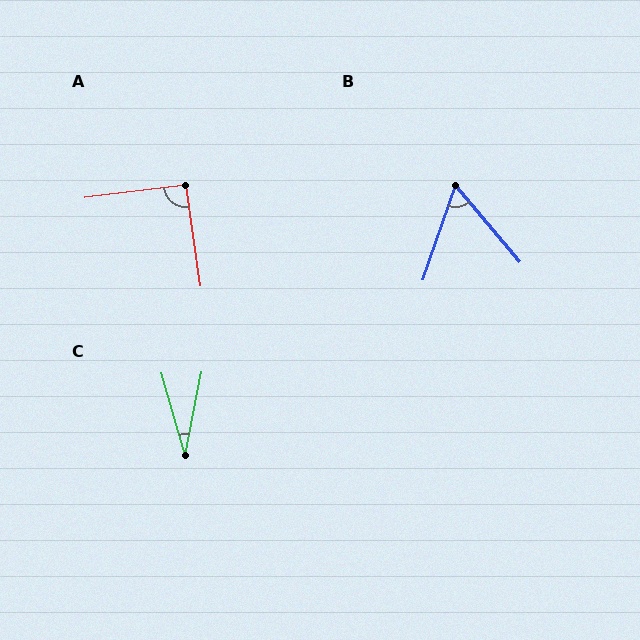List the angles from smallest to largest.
C (27°), B (59°), A (91°).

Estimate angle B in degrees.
Approximately 59 degrees.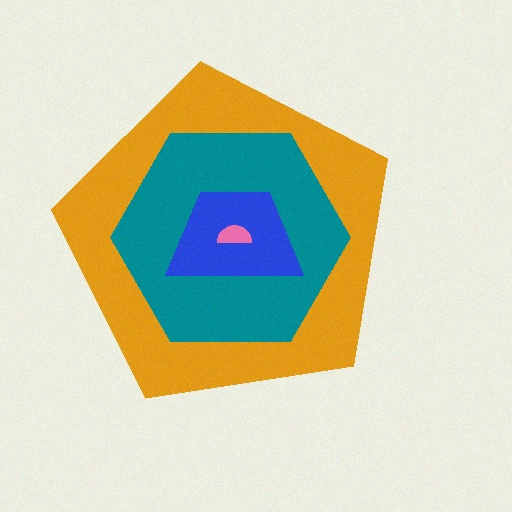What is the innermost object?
The pink semicircle.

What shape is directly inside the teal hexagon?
The blue trapezoid.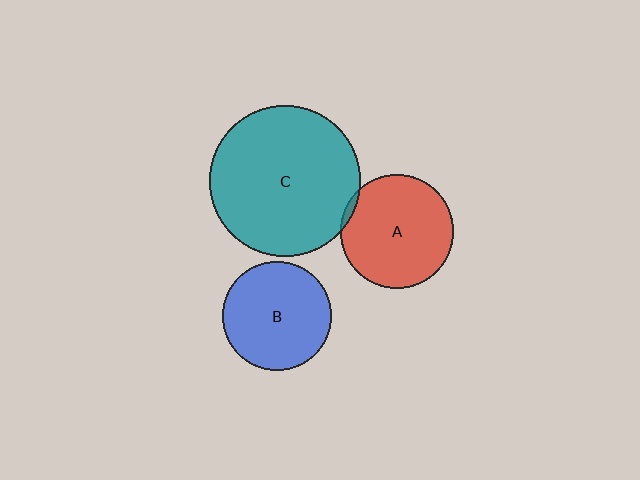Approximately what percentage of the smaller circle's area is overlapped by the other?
Approximately 5%.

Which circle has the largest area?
Circle C (teal).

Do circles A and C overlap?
Yes.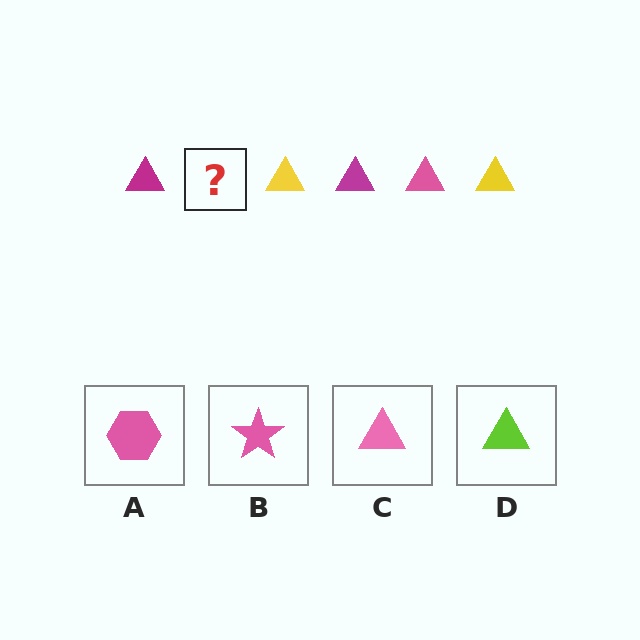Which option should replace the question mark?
Option C.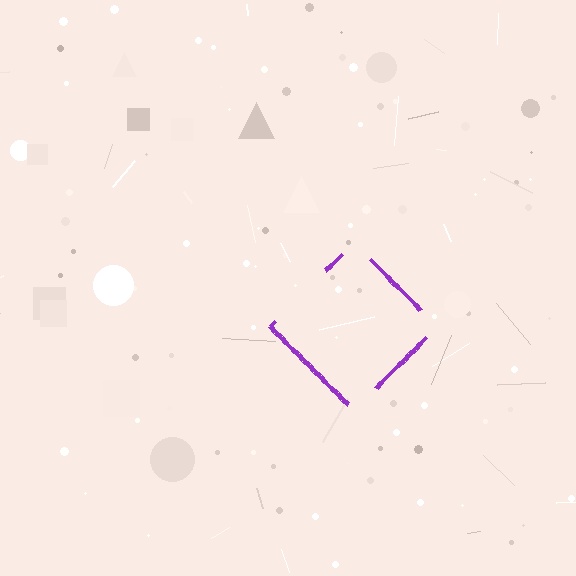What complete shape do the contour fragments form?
The contour fragments form a diamond.